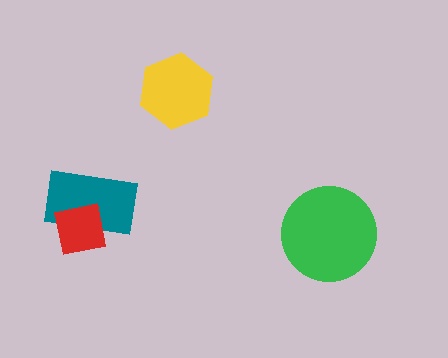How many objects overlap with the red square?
1 object overlaps with the red square.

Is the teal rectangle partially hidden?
Yes, it is partially covered by another shape.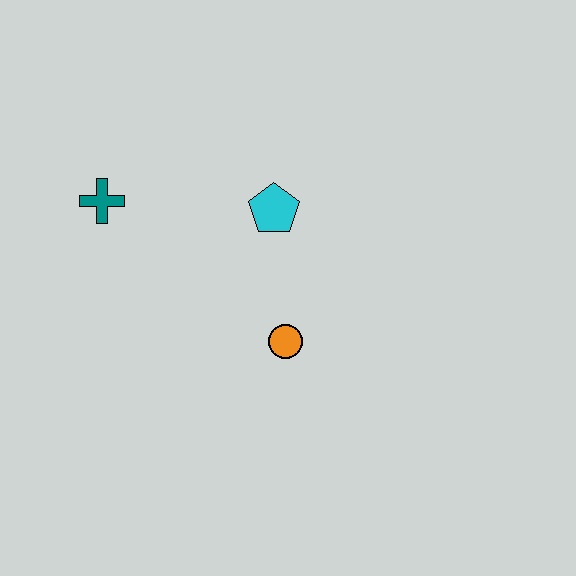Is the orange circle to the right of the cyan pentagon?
Yes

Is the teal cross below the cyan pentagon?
No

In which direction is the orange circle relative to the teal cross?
The orange circle is to the right of the teal cross.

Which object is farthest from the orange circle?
The teal cross is farthest from the orange circle.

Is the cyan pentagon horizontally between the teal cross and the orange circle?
Yes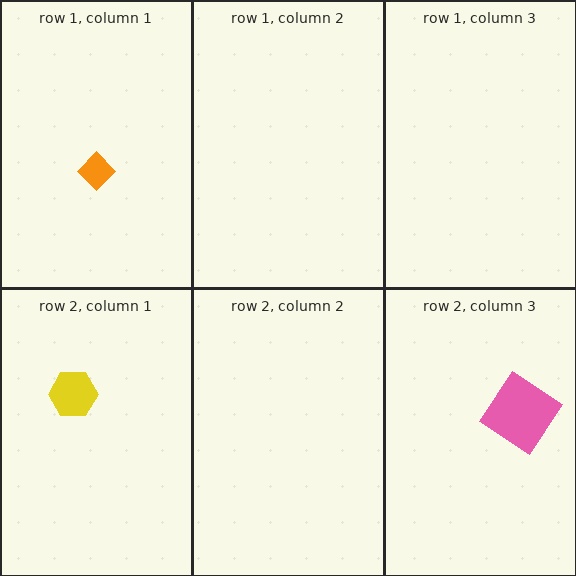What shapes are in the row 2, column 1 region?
The yellow hexagon.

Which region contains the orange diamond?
The row 1, column 1 region.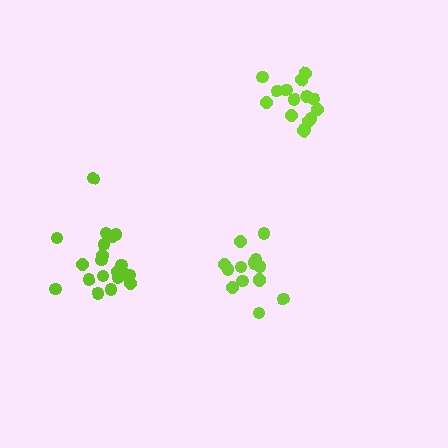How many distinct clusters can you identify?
There are 3 distinct clusters.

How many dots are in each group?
Group 1: 14 dots, Group 2: 15 dots, Group 3: 20 dots (49 total).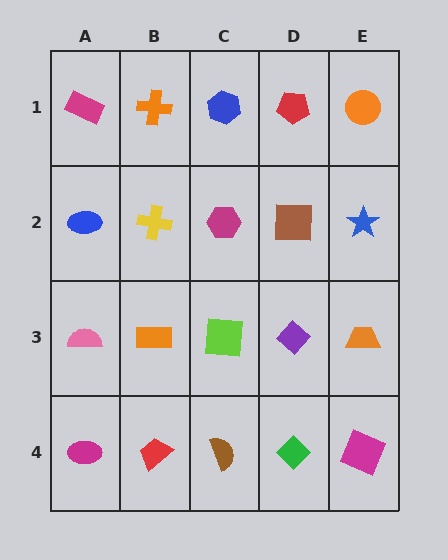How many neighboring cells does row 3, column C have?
4.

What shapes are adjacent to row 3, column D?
A brown square (row 2, column D), a green diamond (row 4, column D), a lime square (row 3, column C), an orange trapezoid (row 3, column E).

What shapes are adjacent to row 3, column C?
A magenta hexagon (row 2, column C), a brown semicircle (row 4, column C), an orange rectangle (row 3, column B), a purple diamond (row 3, column D).